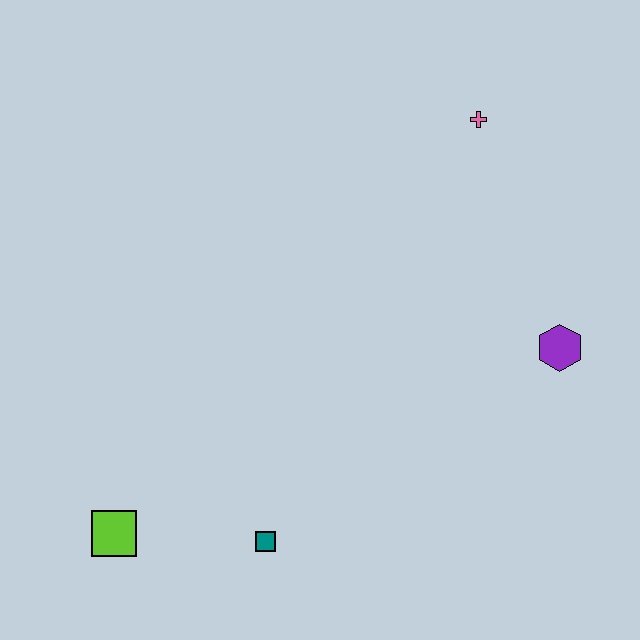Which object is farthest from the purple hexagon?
The lime square is farthest from the purple hexagon.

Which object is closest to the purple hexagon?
The pink cross is closest to the purple hexagon.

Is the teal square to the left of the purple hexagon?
Yes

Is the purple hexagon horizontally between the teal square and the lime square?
No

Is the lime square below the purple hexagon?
Yes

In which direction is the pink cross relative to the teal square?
The pink cross is above the teal square.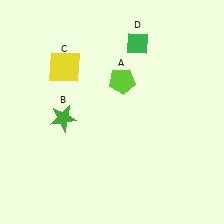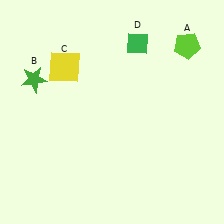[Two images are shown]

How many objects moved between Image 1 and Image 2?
2 objects moved between the two images.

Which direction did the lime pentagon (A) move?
The lime pentagon (A) moved right.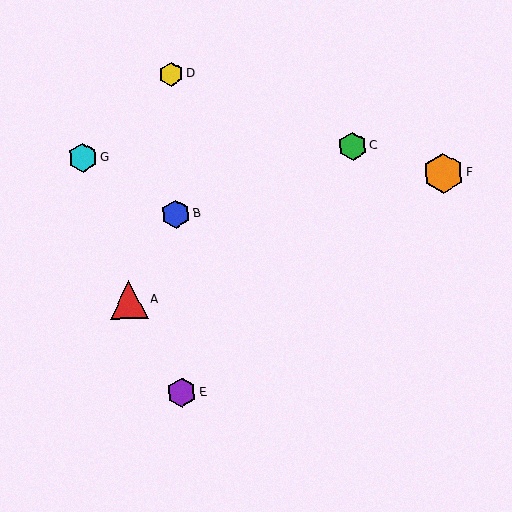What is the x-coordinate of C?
Object C is at x≈353.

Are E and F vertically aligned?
No, E is at x≈181 and F is at x≈443.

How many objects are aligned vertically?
3 objects (B, D, E) are aligned vertically.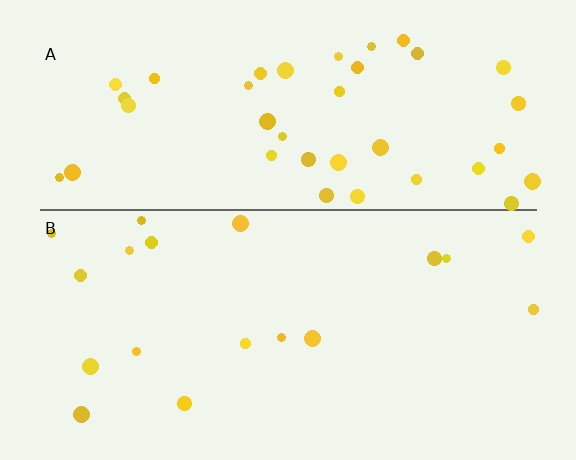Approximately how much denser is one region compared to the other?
Approximately 2.2× — region A over region B.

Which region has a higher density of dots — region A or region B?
A (the top).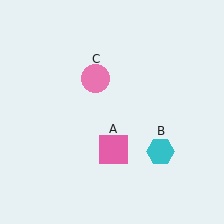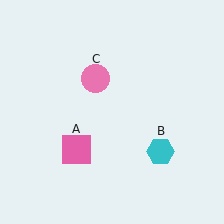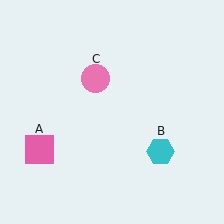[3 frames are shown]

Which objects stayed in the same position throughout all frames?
Cyan hexagon (object B) and pink circle (object C) remained stationary.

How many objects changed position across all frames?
1 object changed position: pink square (object A).